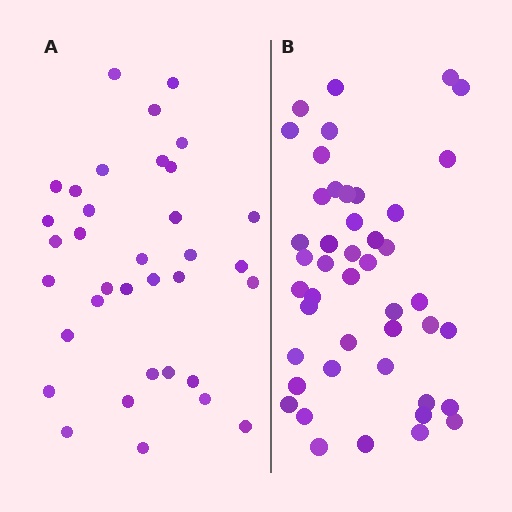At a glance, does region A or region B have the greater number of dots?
Region B (the right region) has more dots.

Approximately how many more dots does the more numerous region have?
Region B has roughly 10 or so more dots than region A.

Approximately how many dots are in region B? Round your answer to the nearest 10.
About 40 dots. (The exact count is 45, which rounds to 40.)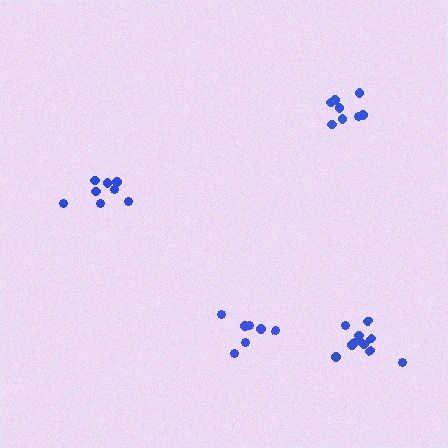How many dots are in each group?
Group 1: 8 dots, Group 2: 11 dots, Group 3: 7 dots, Group 4: 8 dots (34 total).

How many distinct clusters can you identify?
There are 4 distinct clusters.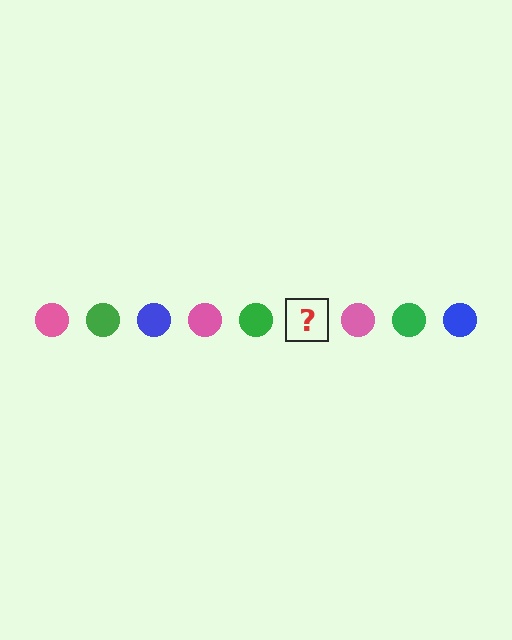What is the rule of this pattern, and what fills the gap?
The rule is that the pattern cycles through pink, green, blue circles. The gap should be filled with a blue circle.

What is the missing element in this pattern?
The missing element is a blue circle.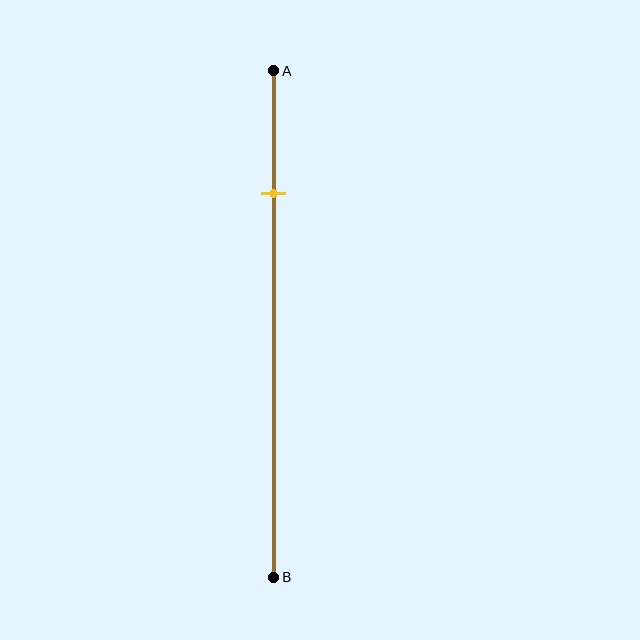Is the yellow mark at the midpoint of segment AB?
No, the mark is at about 25% from A, not at the 50% midpoint.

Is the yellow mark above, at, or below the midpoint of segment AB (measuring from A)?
The yellow mark is above the midpoint of segment AB.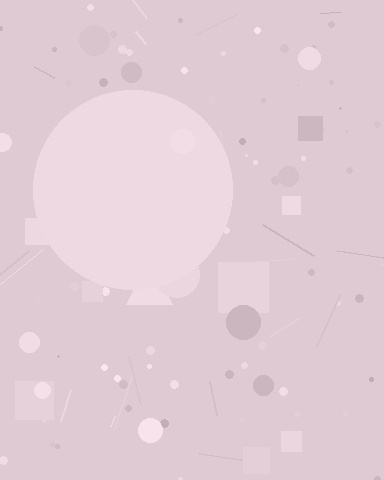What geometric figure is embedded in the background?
A circle is embedded in the background.